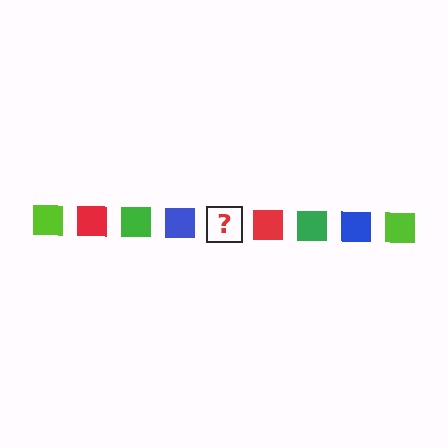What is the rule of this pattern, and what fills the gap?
The rule is that the pattern cycles through lime, red, green, blue squares. The gap should be filled with a lime square.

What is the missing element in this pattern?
The missing element is a lime square.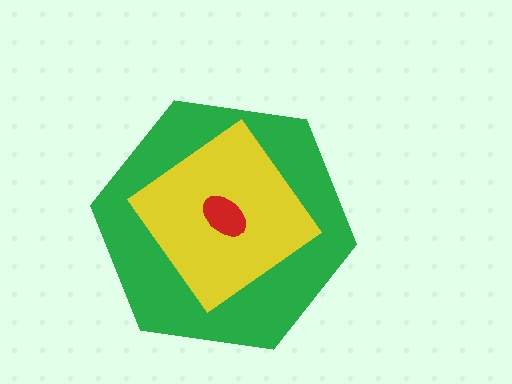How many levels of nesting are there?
3.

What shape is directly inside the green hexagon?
The yellow diamond.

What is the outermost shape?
The green hexagon.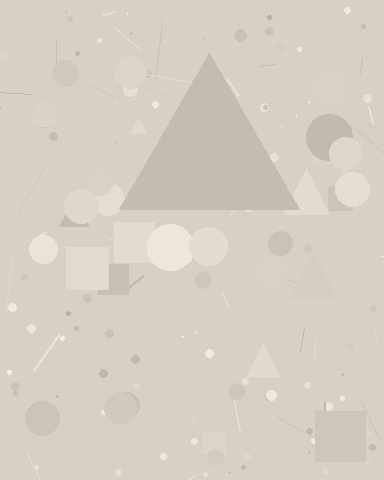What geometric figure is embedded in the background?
A triangle is embedded in the background.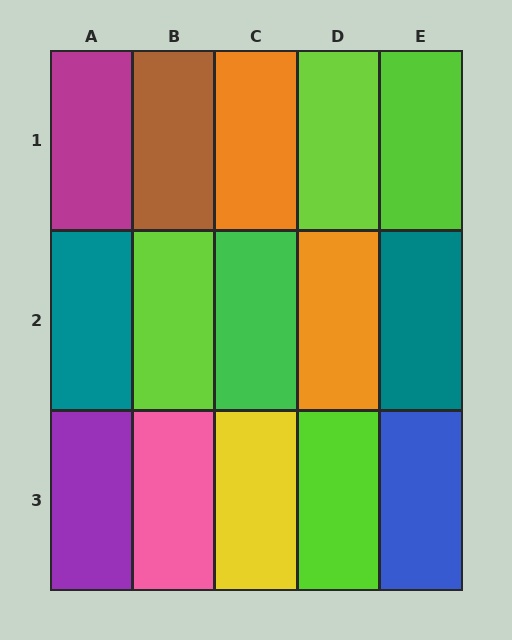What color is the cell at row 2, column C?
Green.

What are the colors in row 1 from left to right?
Magenta, brown, orange, lime, lime.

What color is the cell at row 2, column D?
Orange.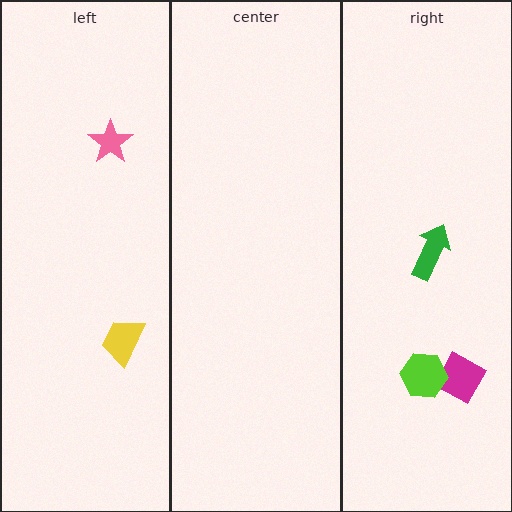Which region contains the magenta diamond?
The right region.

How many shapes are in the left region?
2.